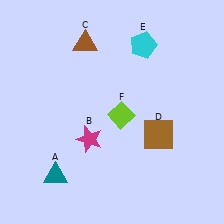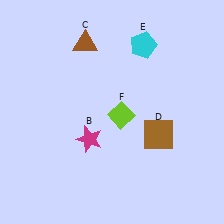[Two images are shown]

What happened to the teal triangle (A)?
The teal triangle (A) was removed in Image 2. It was in the bottom-left area of Image 1.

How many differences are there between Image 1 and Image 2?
There is 1 difference between the two images.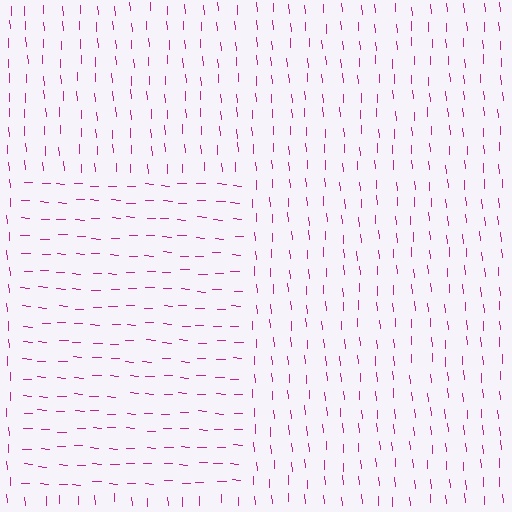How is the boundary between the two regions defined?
The boundary is defined purely by a change in line orientation (approximately 83 degrees difference). All lines are the same color and thickness.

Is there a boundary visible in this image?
Yes, there is a texture boundary formed by a change in line orientation.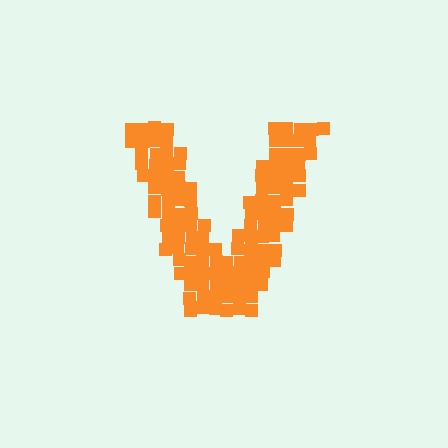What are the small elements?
The small elements are squares.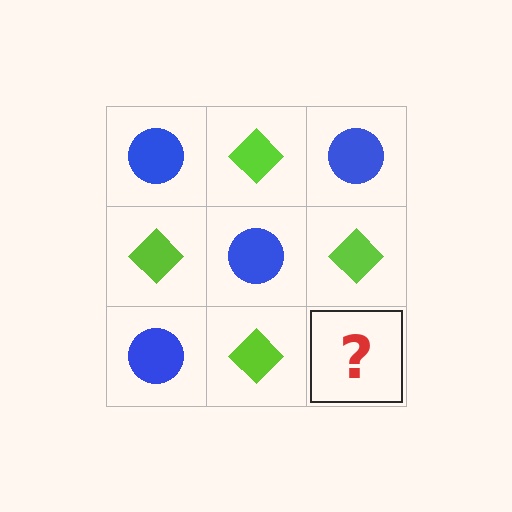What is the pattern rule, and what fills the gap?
The rule is that it alternates blue circle and lime diamond in a checkerboard pattern. The gap should be filled with a blue circle.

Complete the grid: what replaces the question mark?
The question mark should be replaced with a blue circle.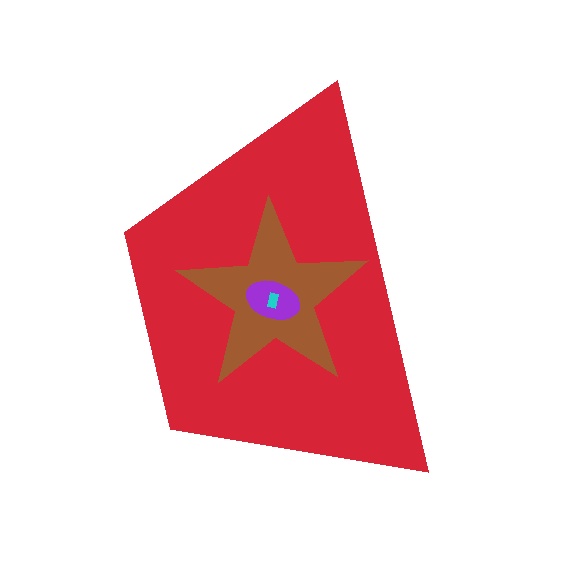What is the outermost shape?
The red trapezoid.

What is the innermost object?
The cyan rectangle.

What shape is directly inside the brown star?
The purple ellipse.